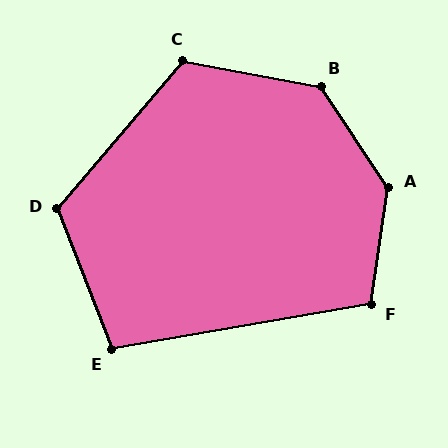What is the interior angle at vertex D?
Approximately 118 degrees (obtuse).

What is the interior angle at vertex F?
Approximately 108 degrees (obtuse).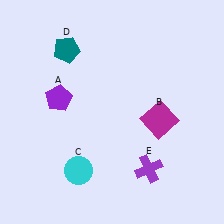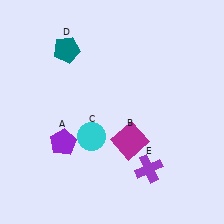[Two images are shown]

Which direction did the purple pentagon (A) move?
The purple pentagon (A) moved down.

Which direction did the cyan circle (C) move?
The cyan circle (C) moved up.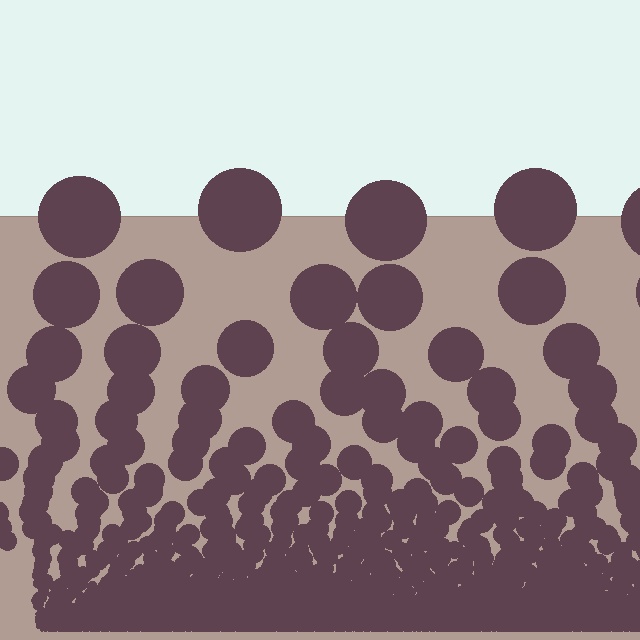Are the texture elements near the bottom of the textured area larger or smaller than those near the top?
Smaller. The gradient is inverted — elements near the bottom are smaller and denser.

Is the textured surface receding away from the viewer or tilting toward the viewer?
The surface appears to tilt toward the viewer. Texture elements get larger and sparser toward the top.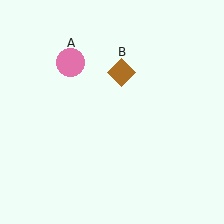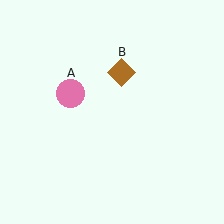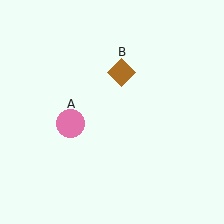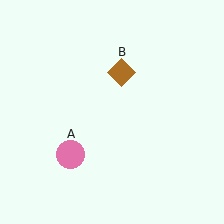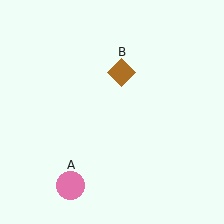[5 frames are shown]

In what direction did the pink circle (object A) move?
The pink circle (object A) moved down.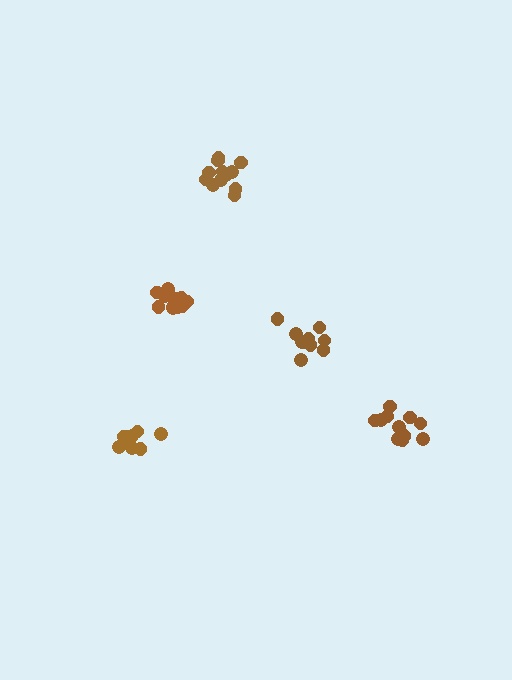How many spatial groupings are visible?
There are 5 spatial groupings.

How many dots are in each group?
Group 1: 11 dots, Group 2: 12 dots, Group 3: 10 dots, Group 4: 12 dots, Group 5: 12 dots (57 total).